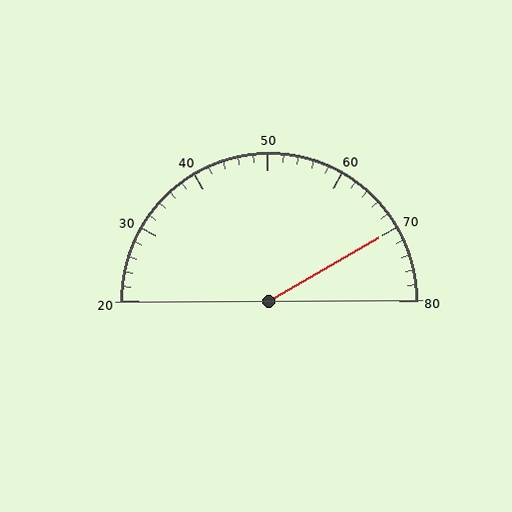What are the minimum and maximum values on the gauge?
The gauge ranges from 20 to 80.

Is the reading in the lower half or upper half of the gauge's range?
The reading is in the upper half of the range (20 to 80).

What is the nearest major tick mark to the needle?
The nearest major tick mark is 70.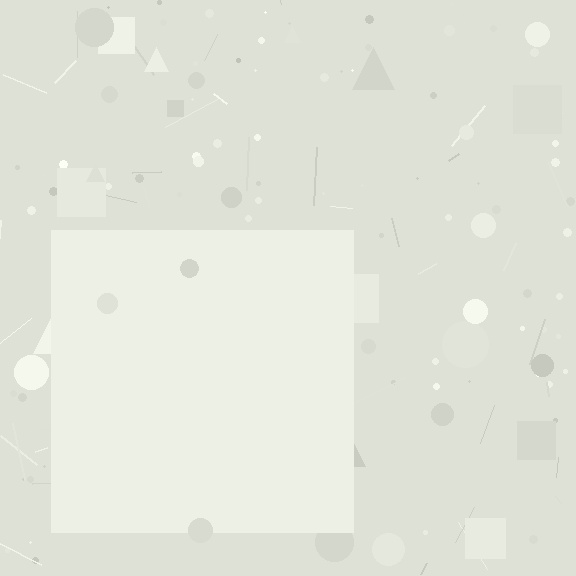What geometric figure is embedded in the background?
A square is embedded in the background.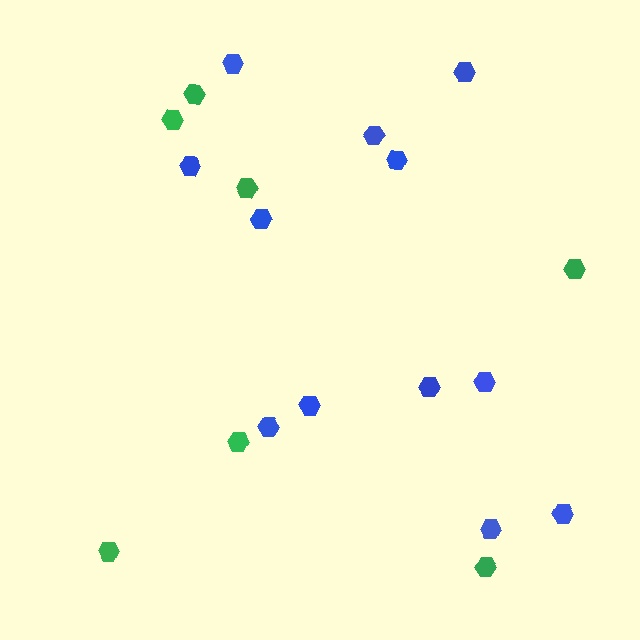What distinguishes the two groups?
There are 2 groups: one group of blue hexagons (12) and one group of green hexagons (7).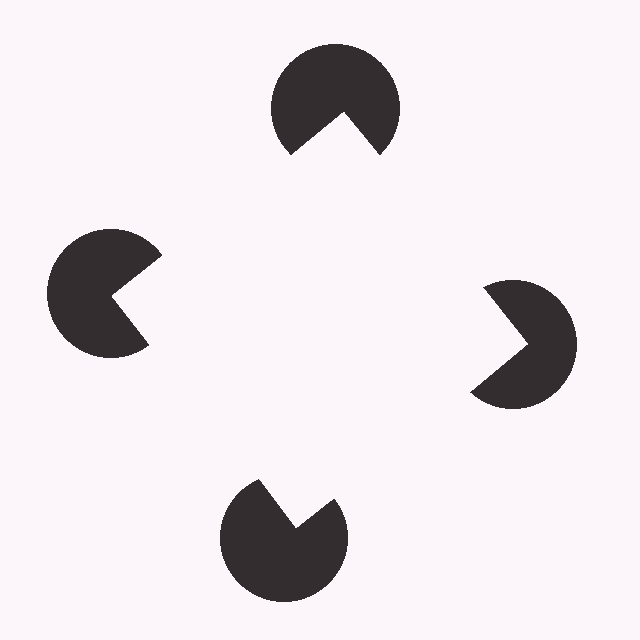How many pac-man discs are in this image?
There are 4 — one at each vertex of the illusory square.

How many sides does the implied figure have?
4 sides.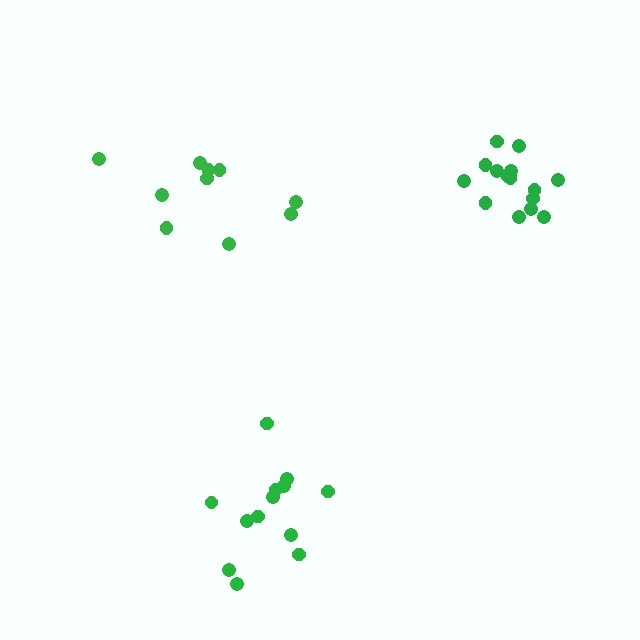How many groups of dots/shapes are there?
There are 3 groups.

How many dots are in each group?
Group 1: 15 dots, Group 2: 10 dots, Group 3: 13 dots (38 total).